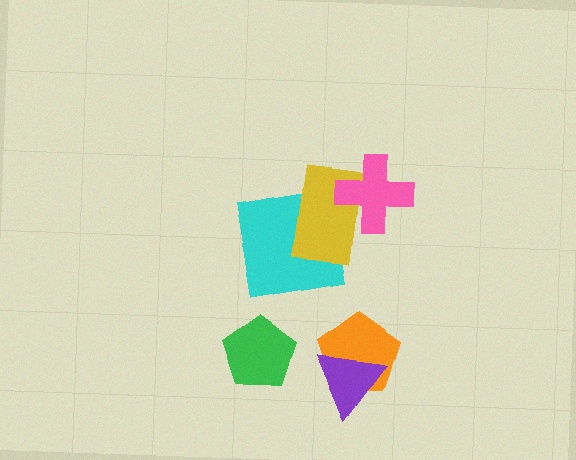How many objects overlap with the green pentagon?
0 objects overlap with the green pentagon.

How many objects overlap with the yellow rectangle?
2 objects overlap with the yellow rectangle.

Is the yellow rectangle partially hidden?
Yes, it is partially covered by another shape.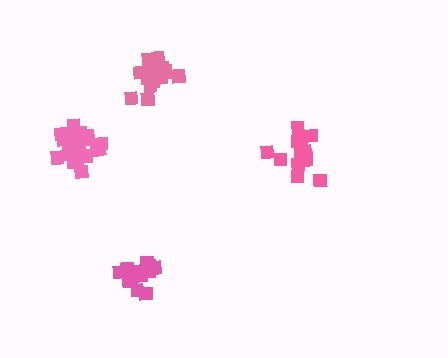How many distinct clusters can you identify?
There are 4 distinct clusters.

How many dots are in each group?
Group 1: 16 dots, Group 2: 15 dots, Group 3: 20 dots, Group 4: 20 dots (71 total).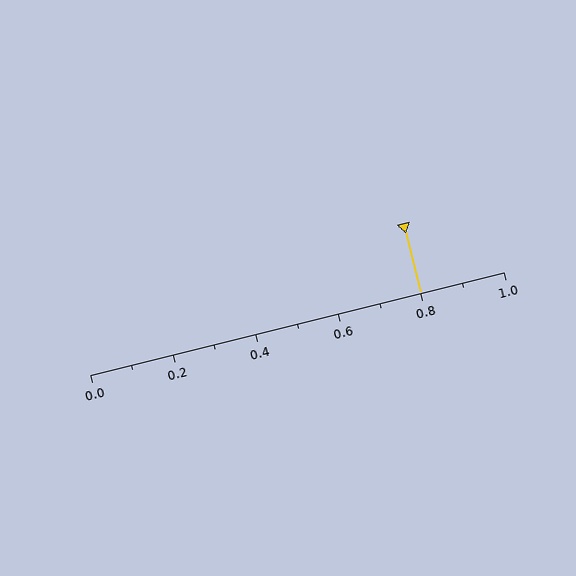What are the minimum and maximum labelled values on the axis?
The axis runs from 0.0 to 1.0.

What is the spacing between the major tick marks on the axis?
The major ticks are spaced 0.2 apart.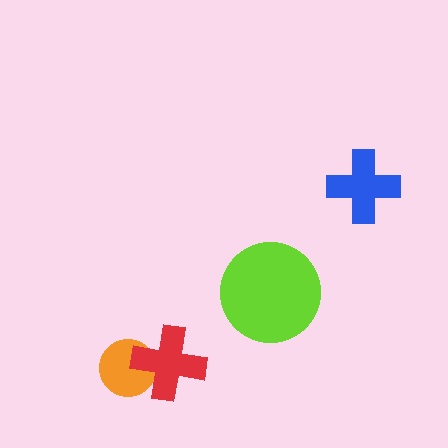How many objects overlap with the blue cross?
0 objects overlap with the blue cross.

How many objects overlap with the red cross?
1 object overlaps with the red cross.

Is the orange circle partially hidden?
Yes, it is partially covered by another shape.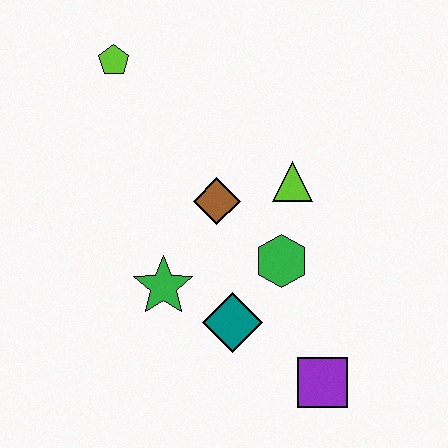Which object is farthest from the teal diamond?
The lime pentagon is farthest from the teal diamond.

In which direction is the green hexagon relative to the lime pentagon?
The green hexagon is below the lime pentagon.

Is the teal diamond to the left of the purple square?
Yes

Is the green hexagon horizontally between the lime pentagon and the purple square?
Yes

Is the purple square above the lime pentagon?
No